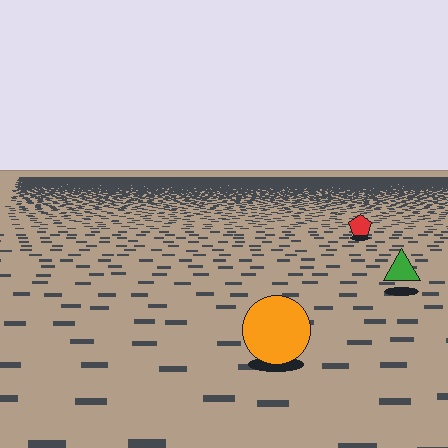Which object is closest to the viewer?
The orange circle is closest. The texture marks near it are larger and more spread out.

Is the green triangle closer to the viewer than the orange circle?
No. The orange circle is closer — you can tell from the texture gradient: the ground texture is coarser near it.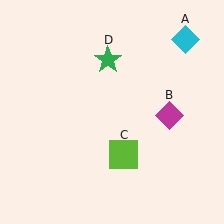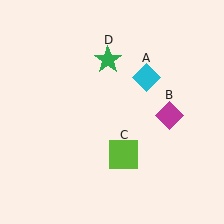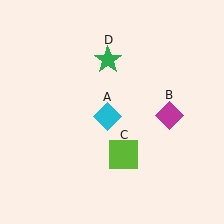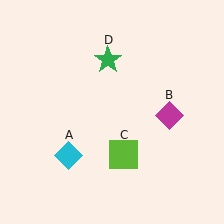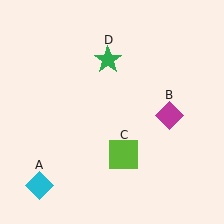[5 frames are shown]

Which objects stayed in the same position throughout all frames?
Magenta diamond (object B) and lime square (object C) and green star (object D) remained stationary.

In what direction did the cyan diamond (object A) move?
The cyan diamond (object A) moved down and to the left.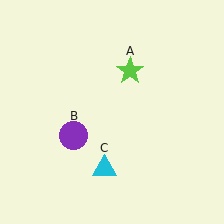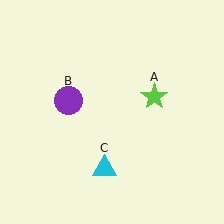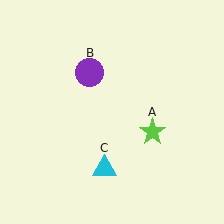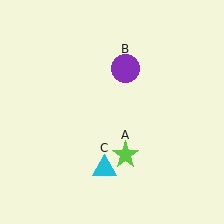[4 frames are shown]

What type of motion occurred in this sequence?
The lime star (object A), purple circle (object B) rotated clockwise around the center of the scene.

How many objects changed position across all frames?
2 objects changed position: lime star (object A), purple circle (object B).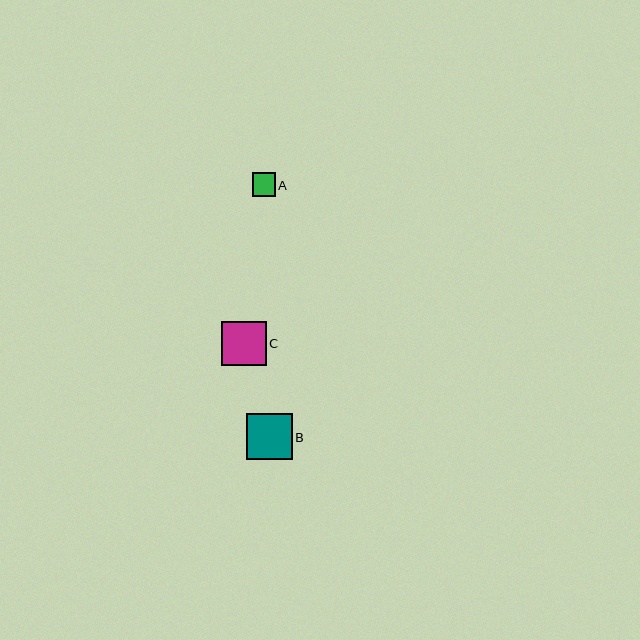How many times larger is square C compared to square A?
Square C is approximately 1.9 times the size of square A.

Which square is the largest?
Square B is the largest with a size of approximately 46 pixels.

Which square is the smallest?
Square A is the smallest with a size of approximately 23 pixels.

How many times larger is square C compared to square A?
Square C is approximately 1.9 times the size of square A.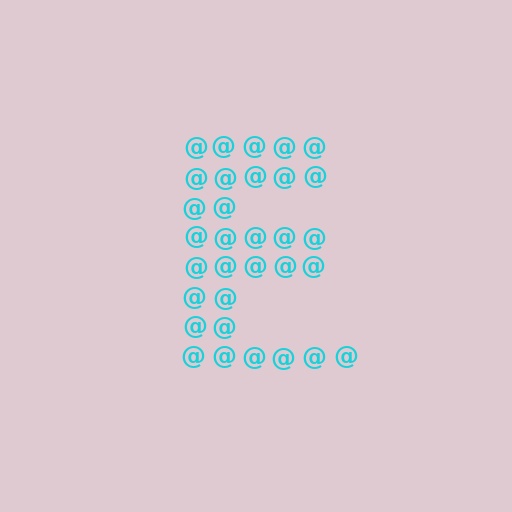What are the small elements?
The small elements are at signs.